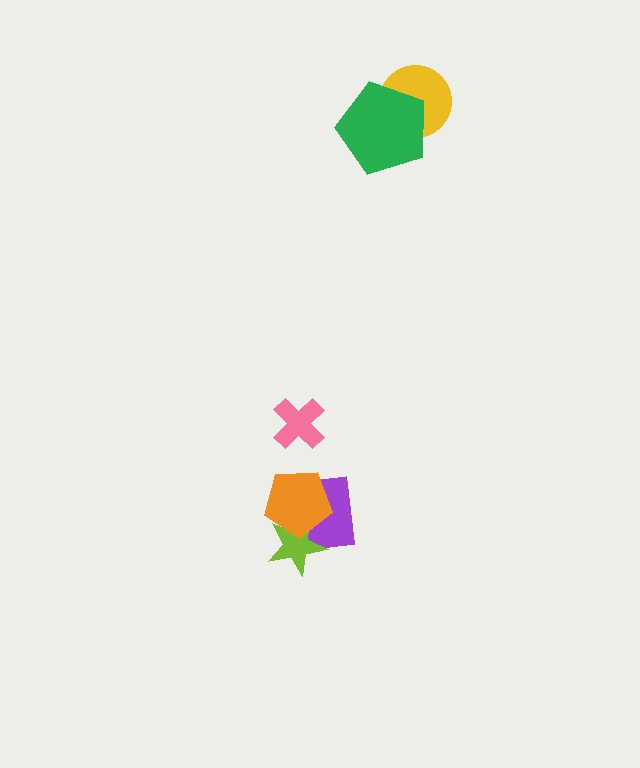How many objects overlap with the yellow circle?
1 object overlaps with the yellow circle.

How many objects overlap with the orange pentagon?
2 objects overlap with the orange pentagon.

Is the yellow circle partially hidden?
Yes, it is partially covered by another shape.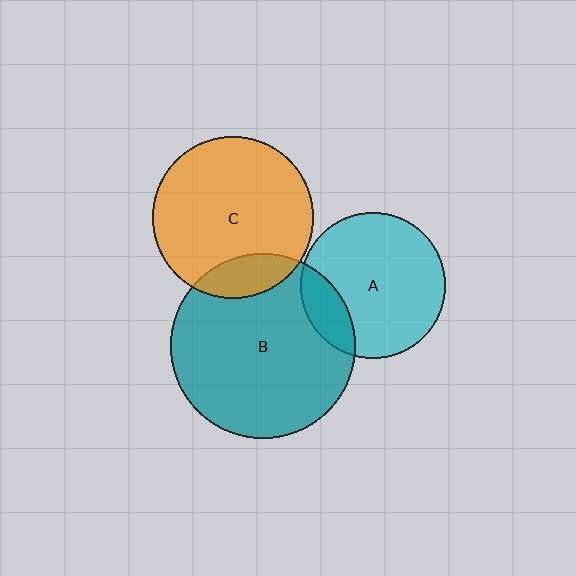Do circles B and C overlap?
Yes.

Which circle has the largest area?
Circle B (teal).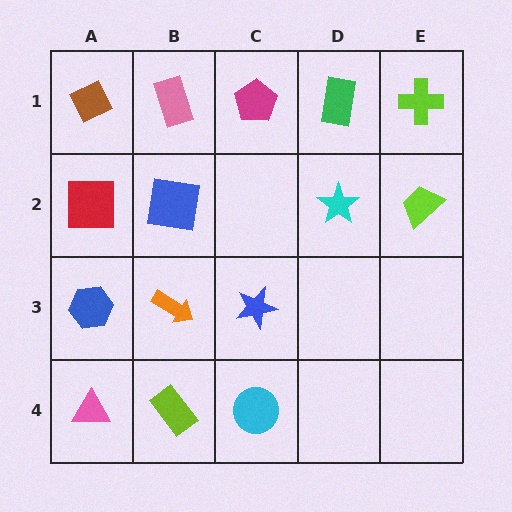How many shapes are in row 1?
5 shapes.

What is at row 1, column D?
A green rectangle.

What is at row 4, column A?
A pink triangle.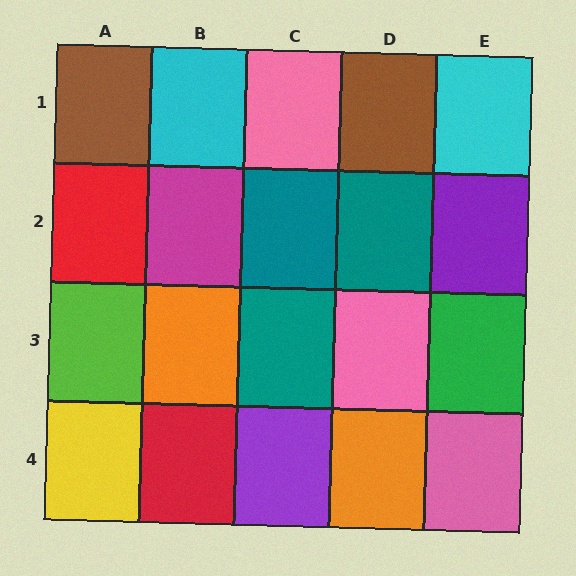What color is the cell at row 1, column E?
Cyan.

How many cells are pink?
3 cells are pink.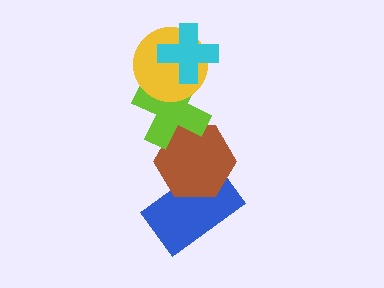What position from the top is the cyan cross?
The cyan cross is 1st from the top.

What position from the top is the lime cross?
The lime cross is 3rd from the top.